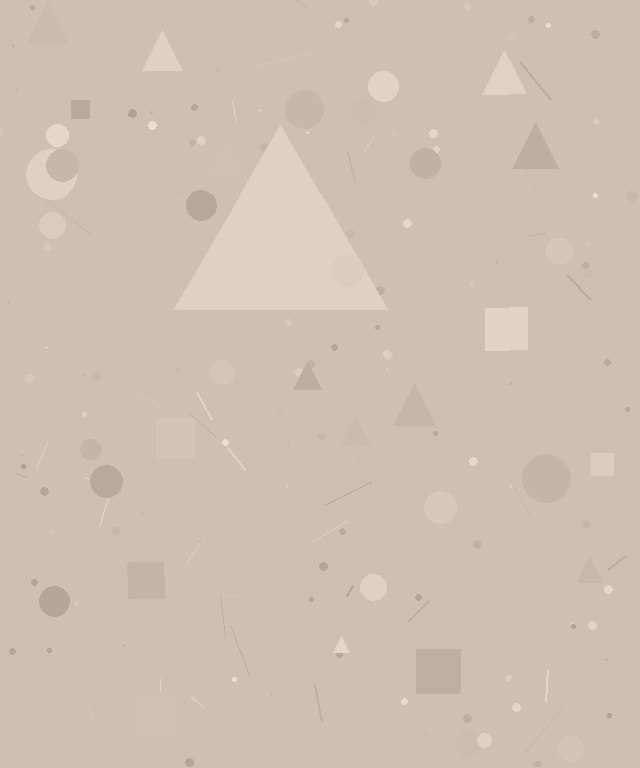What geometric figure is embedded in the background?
A triangle is embedded in the background.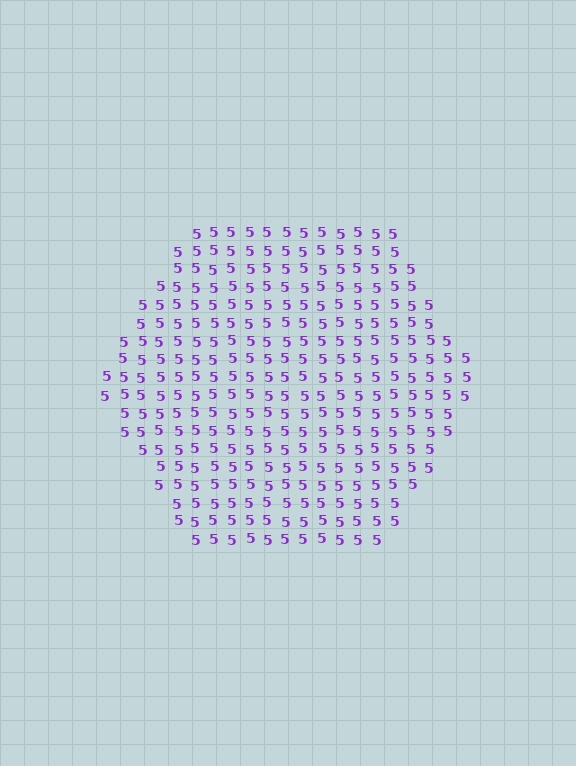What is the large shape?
The large shape is a hexagon.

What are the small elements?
The small elements are digit 5's.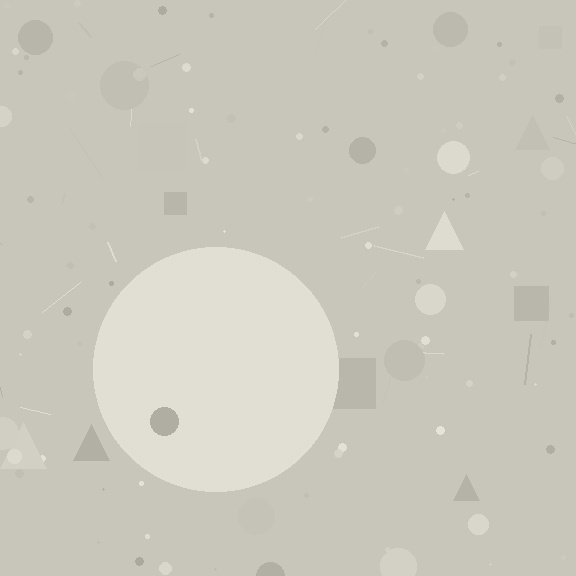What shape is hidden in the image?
A circle is hidden in the image.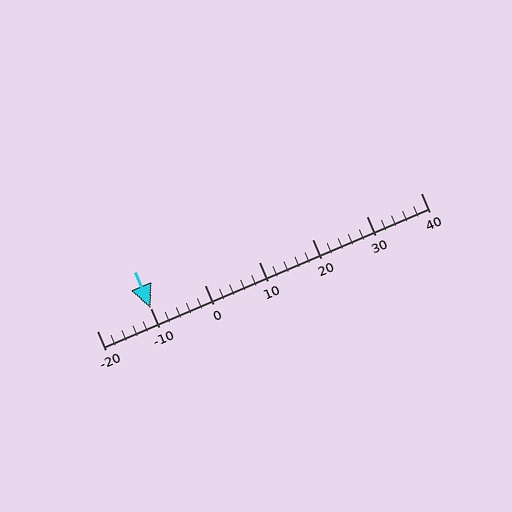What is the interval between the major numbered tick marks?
The major tick marks are spaced 10 units apart.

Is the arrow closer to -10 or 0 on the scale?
The arrow is closer to -10.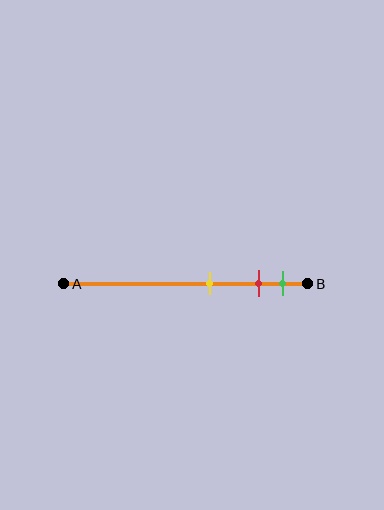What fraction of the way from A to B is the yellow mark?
The yellow mark is approximately 60% (0.6) of the way from A to B.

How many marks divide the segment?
There are 3 marks dividing the segment.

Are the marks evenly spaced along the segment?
No, the marks are not evenly spaced.